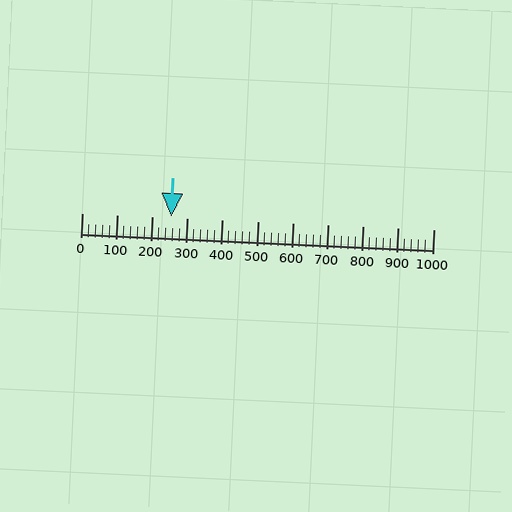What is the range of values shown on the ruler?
The ruler shows values from 0 to 1000.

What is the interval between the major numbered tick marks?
The major tick marks are spaced 100 units apart.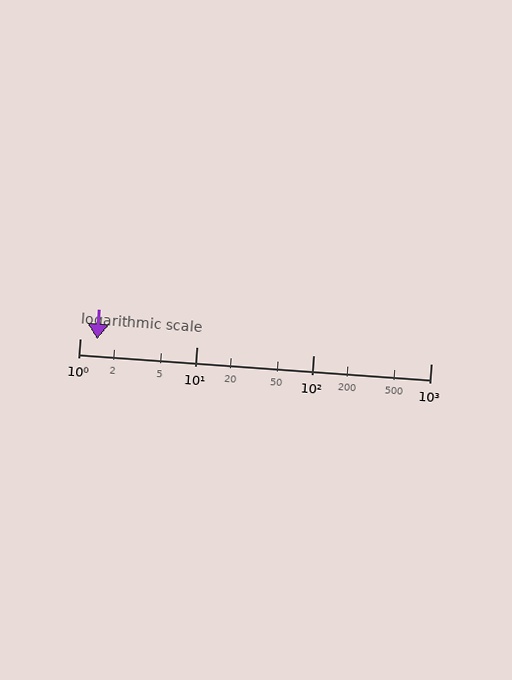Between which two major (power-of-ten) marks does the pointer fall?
The pointer is between 1 and 10.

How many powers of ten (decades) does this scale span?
The scale spans 3 decades, from 1 to 1000.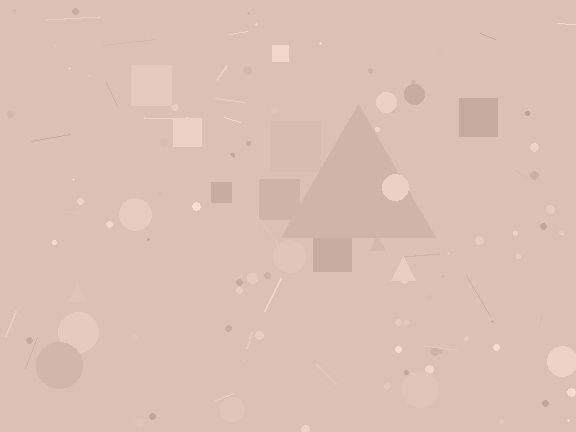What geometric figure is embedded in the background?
A triangle is embedded in the background.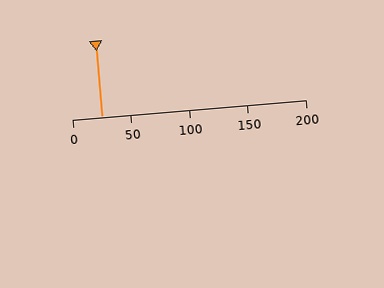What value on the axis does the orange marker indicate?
The marker indicates approximately 25.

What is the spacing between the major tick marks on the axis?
The major ticks are spaced 50 apart.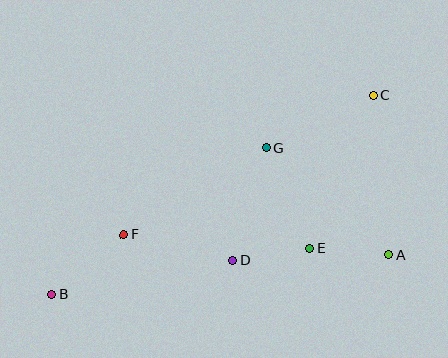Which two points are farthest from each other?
Points B and C are farthest from each other.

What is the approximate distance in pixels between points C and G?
The distance between C and G is approximately 119 pixels.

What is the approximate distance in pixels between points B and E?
The distance between B and E is approximately 263 pixels.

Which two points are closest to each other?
Points D and E are closest to each other.